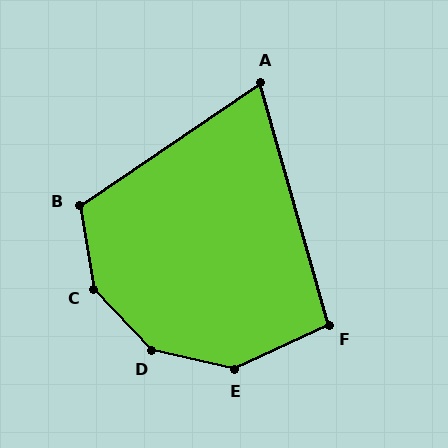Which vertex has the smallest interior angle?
A, at approximately 72 degrees.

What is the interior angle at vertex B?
Approximately 115 degrees (obtuse).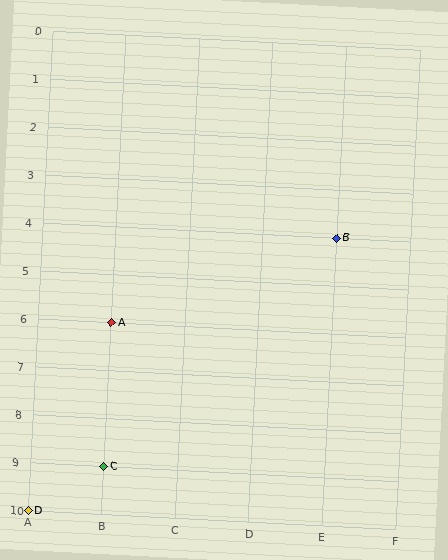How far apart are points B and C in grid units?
Points B and C are 3 columns and 5 rows apart (about 5.8 grid units diagonally).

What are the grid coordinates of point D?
Point D is at grid coordinates (A, 10).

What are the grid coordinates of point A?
Point A is at grid coordinates (B, 6).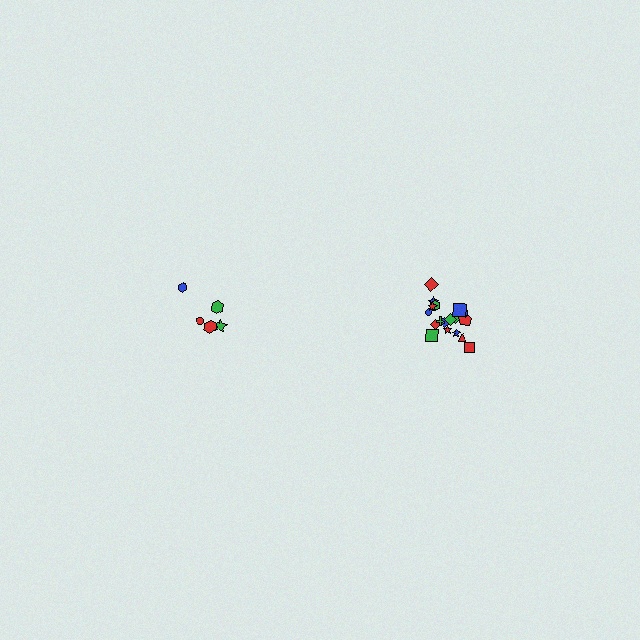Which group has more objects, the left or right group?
The right group.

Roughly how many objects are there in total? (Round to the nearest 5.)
Roughly 25 objects in total.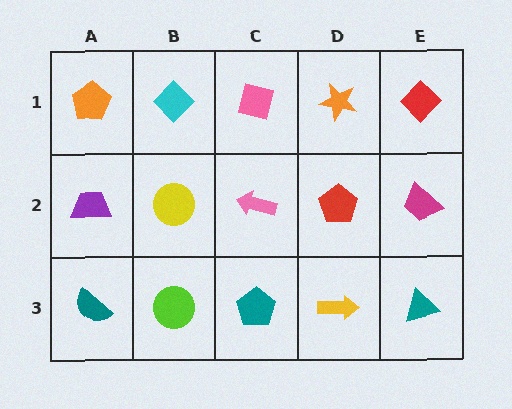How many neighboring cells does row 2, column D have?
4.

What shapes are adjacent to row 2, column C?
A pink square (row 1, column C), a teal pentagon (row 3, column C), a yellow circle (row 2, column B), a red pentagon (row 2, column D).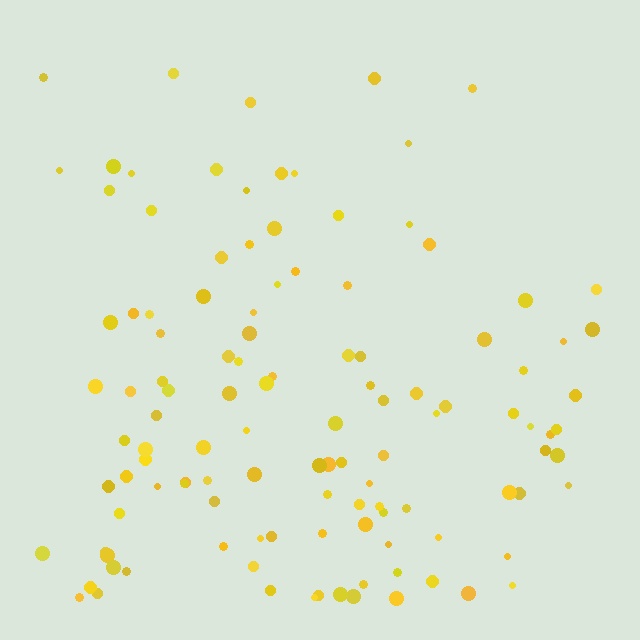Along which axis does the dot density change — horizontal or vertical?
Vertical.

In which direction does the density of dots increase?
From top to bottom, with the bottom side densest.